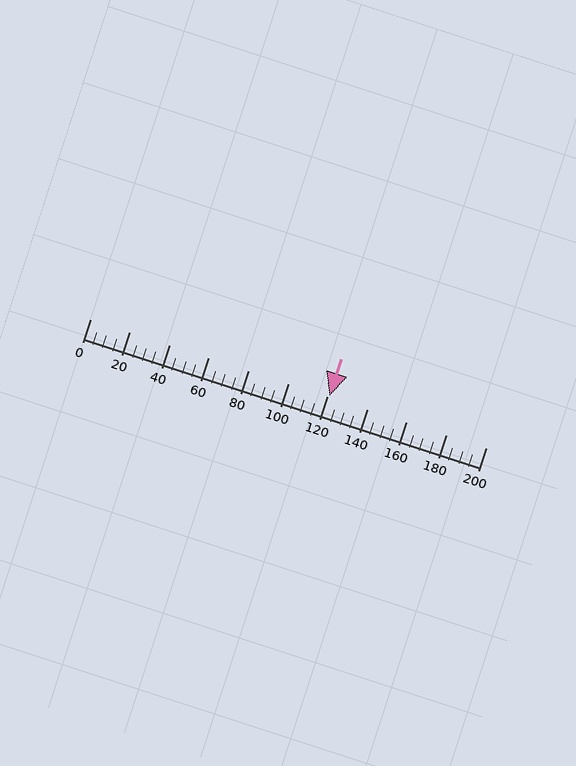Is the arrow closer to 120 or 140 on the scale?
The arrow is closer to 120.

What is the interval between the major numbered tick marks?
The major tick marks are spaced 20 units apart.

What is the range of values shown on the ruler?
The ruler shows values from 0 to 200.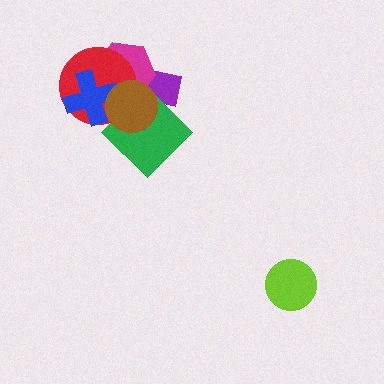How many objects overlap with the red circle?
5 objects overlap with the red circle.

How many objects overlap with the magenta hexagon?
5 objects overlap with the magenta hexagon.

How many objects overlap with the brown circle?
5 objects overlap with the brown circle.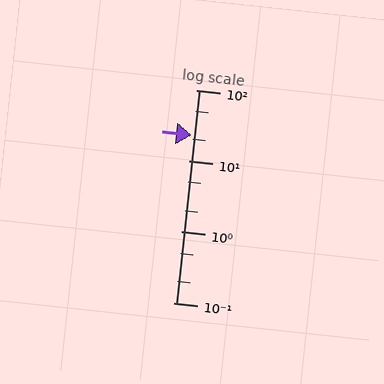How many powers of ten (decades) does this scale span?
The scale spans 3 decades, from 0.1 to 100.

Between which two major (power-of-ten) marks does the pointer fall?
The pointer is between 10 and 100.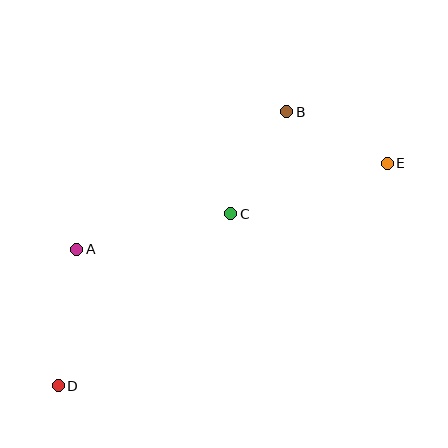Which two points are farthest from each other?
Points D and E are farthest from each other.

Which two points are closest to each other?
Points B and E are closest to each other.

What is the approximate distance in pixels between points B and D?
The distance between B and D is approximately 356 pixels.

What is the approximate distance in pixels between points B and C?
The distance between B and C is approximately 116 pixels.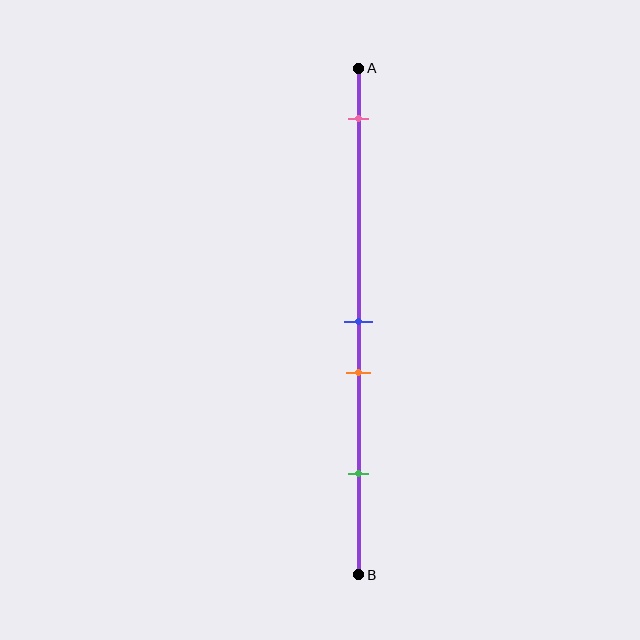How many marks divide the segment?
There are 4 marks dividing the segment.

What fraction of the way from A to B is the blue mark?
The blue mark is approximately 50% (0.5) of the way from A to B.